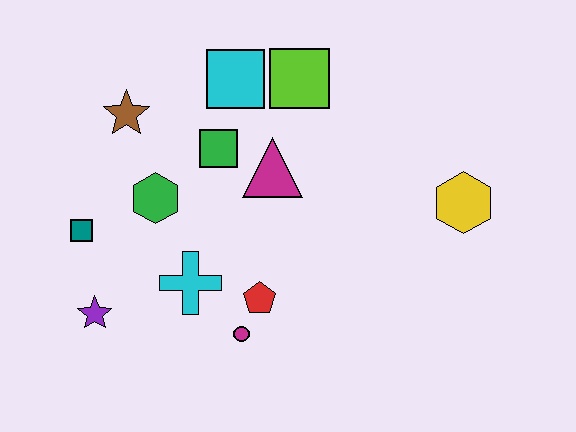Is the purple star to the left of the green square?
Yes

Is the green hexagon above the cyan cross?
Yes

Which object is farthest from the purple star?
The yellow hexagon is farthest from the purple star.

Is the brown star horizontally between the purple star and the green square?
Yes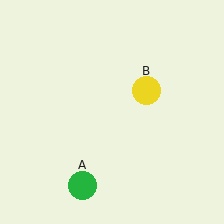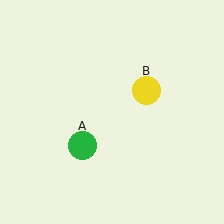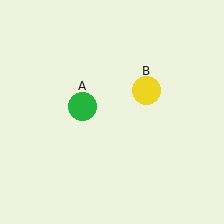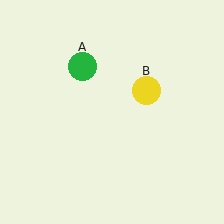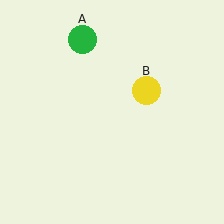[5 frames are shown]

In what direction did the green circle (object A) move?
The green circle (object A) moved up.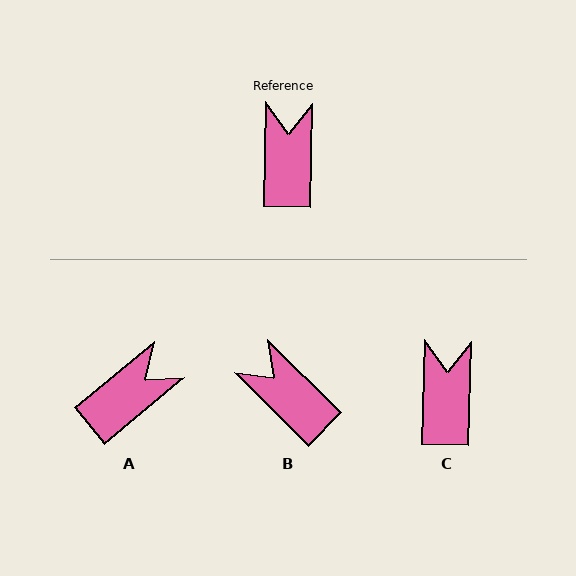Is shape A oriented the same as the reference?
No, it is off by about 49 degrees.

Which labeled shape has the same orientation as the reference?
C.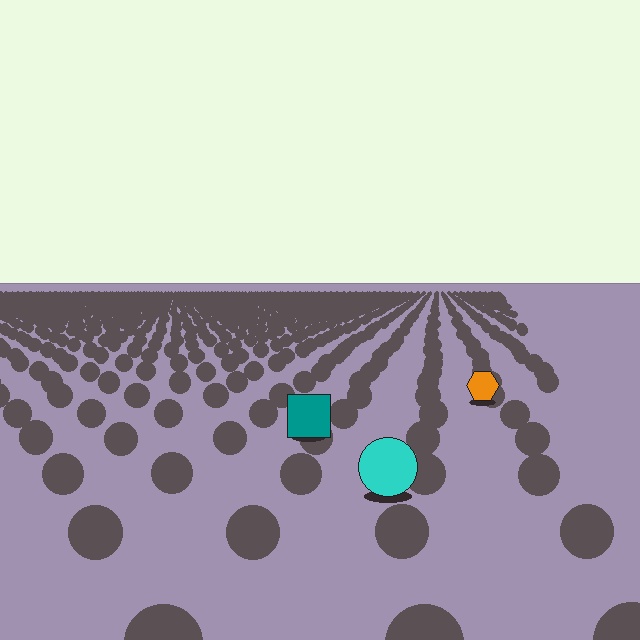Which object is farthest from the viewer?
The orange hexagon is farthest from the viewer. It appears smaller and the ground texture around it is denser.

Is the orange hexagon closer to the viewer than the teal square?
No. The teal square is closer — you can tell from the texture gradient: the ground texture is coarser near it.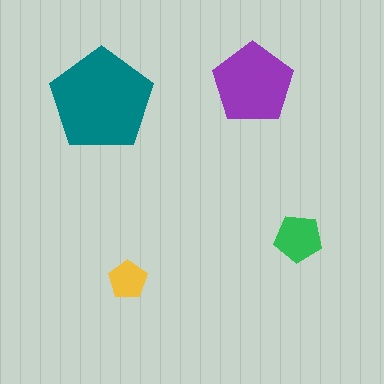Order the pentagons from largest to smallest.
the teal one, the purple one, the green one, the yellow one.